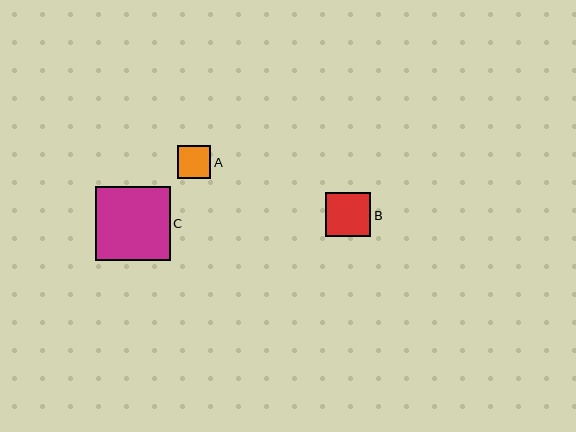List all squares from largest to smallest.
From largest to smallest: C, B, A.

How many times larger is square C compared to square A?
Square C is approximately 2.3 times the size of square A.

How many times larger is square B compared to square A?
Square B is approximately 1.3 times the size of square A.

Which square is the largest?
Square C is the largest with a size of approximately 75 pixels.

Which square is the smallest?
Square A is the smallest with a size of approximately 33 pixels.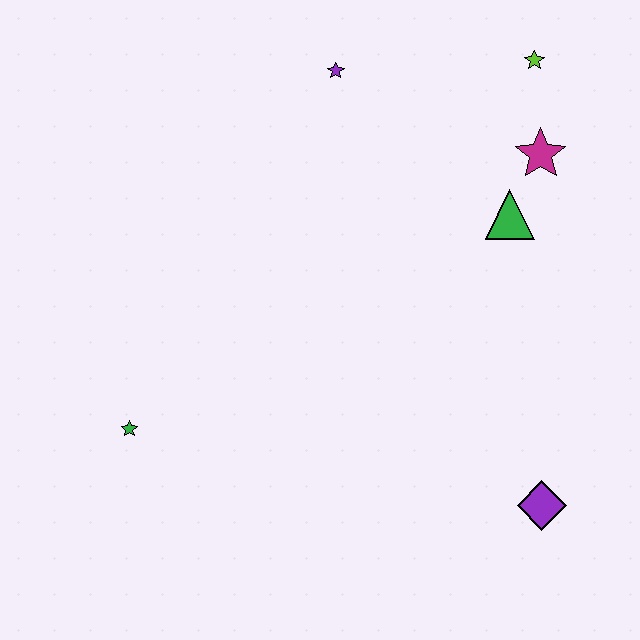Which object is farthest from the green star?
The lime star is farthest from the green star.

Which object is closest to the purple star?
The lime star is closest to the purple star.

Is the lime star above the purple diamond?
Yes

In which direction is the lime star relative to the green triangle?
The lime star is above the green triangle.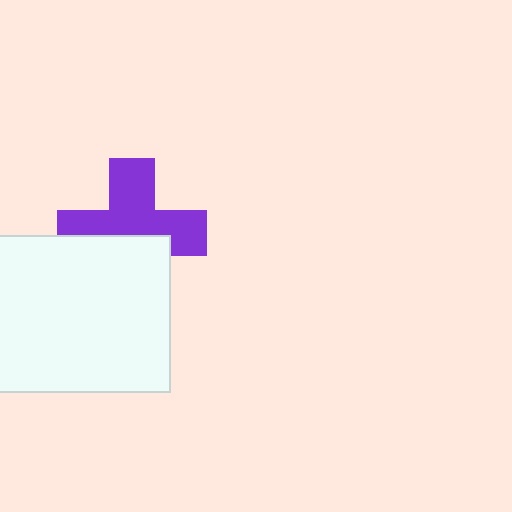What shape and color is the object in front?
The object in front is a white rectangle.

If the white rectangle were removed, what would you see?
You would see the complete purple cross.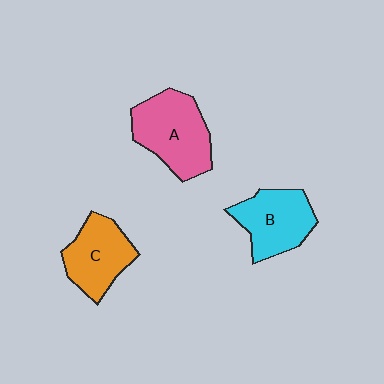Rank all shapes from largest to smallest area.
From largest to smallest: A (pink), B (cyan), C (orange).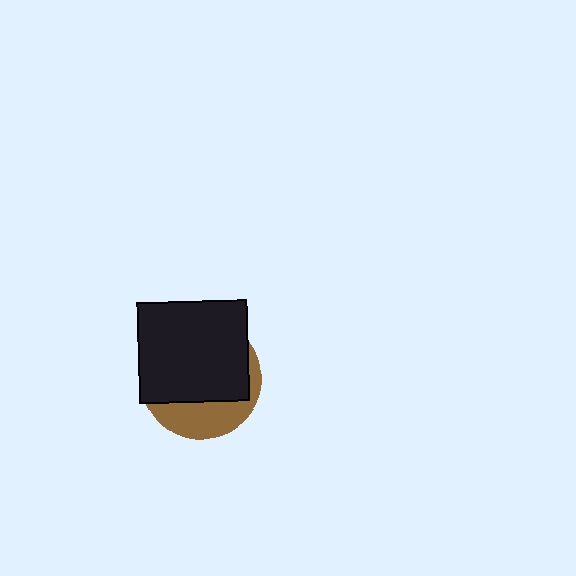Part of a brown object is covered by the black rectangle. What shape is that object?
It is a circle.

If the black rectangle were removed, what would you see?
You would see the complete brown circle.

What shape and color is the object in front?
The object in front is a black rectangle.